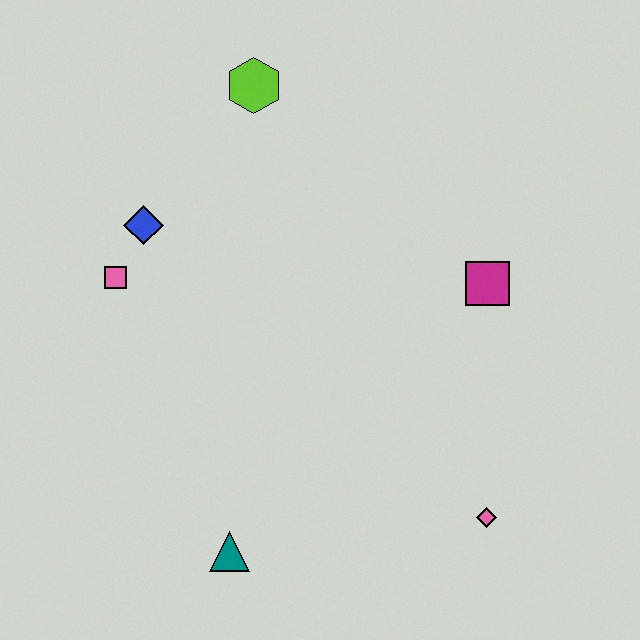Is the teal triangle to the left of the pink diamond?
Yes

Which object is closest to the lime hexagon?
The blue diamond is closest to the lime hexagon.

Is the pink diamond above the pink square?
No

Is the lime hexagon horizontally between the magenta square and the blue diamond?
Yes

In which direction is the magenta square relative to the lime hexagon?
The magenta square is to the right of the lime hexagon.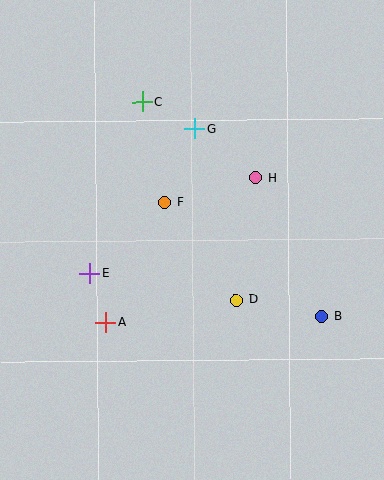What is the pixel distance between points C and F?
The distance between C and F is 103 pixels.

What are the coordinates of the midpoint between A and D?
The midpoint between A and D is at (171, 311).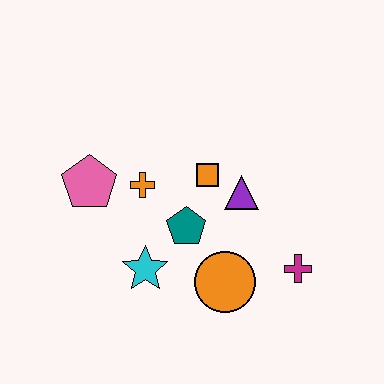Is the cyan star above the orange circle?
Yes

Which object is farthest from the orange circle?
The pink pentagon is farthest from the orange circle.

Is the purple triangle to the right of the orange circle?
Yes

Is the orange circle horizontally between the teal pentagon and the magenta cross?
Yes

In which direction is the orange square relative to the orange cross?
The orange square is to the right of the orange cross.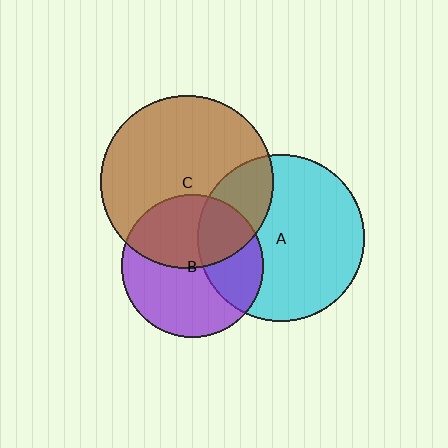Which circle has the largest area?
Circle C (brown).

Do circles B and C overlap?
Yes.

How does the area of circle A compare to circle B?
Approximately 1.4 times.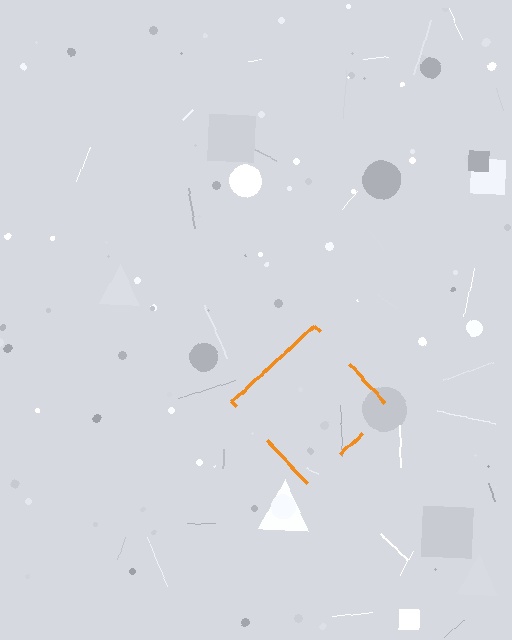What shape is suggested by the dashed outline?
The dashed outline suggests a diamond.